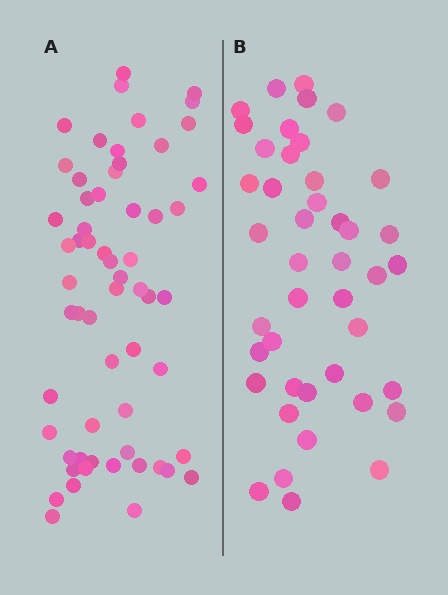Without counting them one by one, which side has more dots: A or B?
Region A (the left region) has more dots.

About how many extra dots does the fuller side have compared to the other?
Region A has approximately 15 more dots than region B.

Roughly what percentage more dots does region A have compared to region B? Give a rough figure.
About 40% more.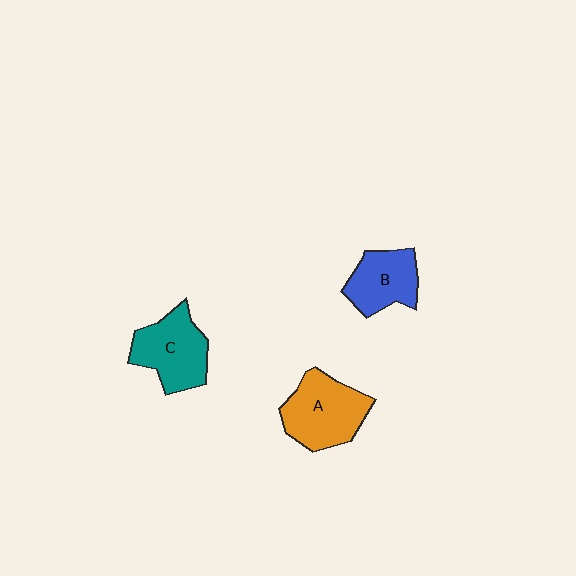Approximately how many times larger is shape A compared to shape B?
Approximately 1.3 times.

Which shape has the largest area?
Shape A (orange).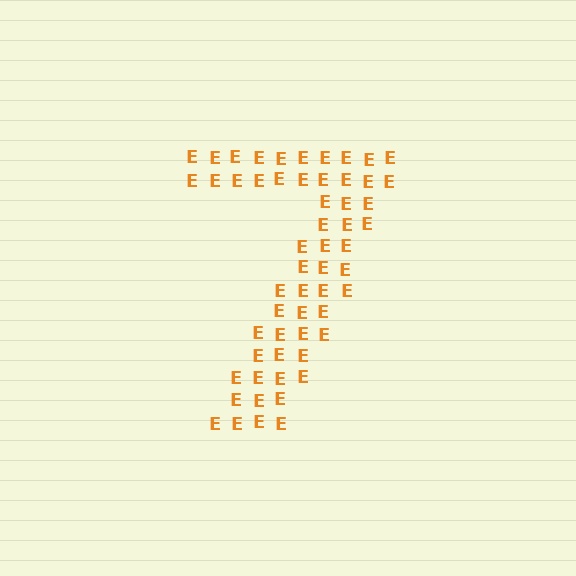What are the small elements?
The small elements are letter E's.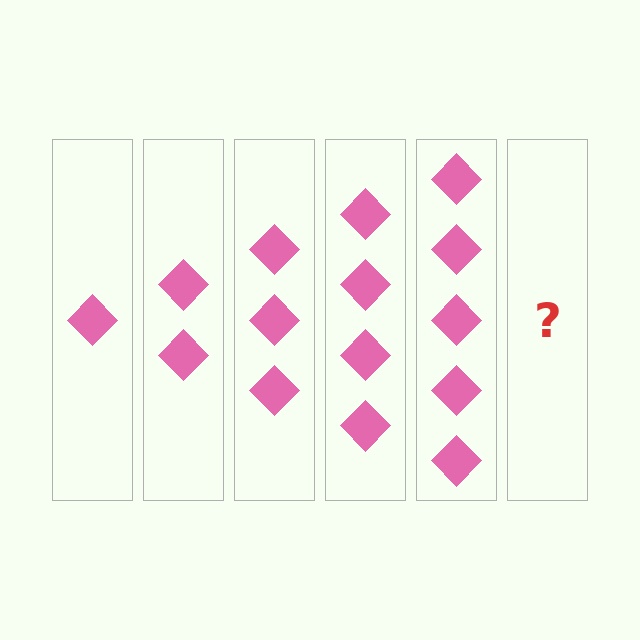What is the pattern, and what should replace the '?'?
The pattern is that each step adds one more diamond. The '?' should be 6 diamonds.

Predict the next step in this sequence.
The next step is 6 diamonds.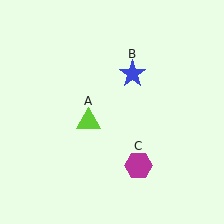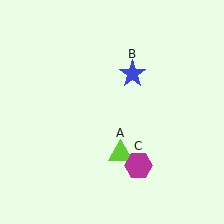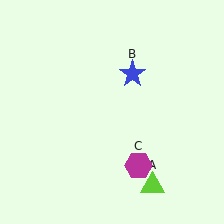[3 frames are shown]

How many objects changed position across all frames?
1 object changed position: lime triangle (object A).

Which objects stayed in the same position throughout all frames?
Blue star (object B) and magenta hexagon (object C) remained stationary.